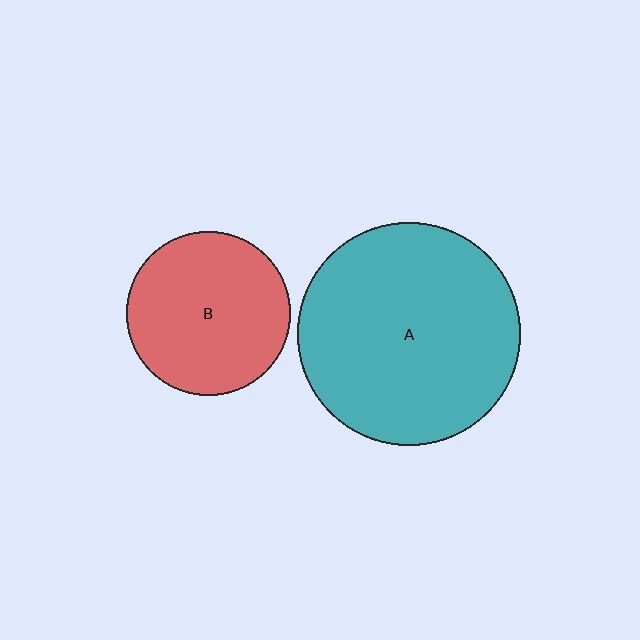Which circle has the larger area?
Circle A (teal).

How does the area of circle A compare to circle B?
Approximately 1.8 times.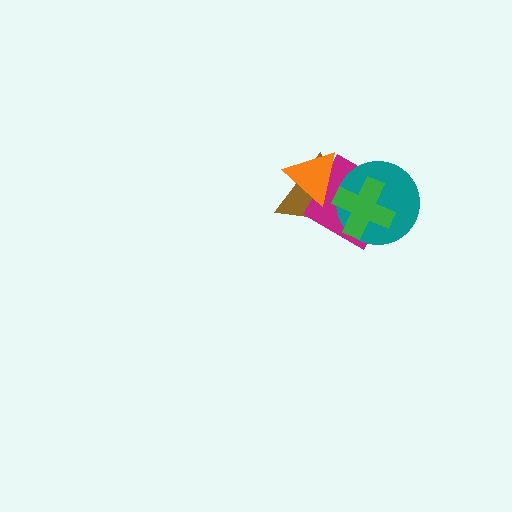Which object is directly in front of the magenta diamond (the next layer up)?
The orange triangle is directly in front of the magenta diamond.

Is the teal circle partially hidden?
Yes, it is partially covered by another shape.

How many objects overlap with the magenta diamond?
4 objects overlap with the magenta diamond.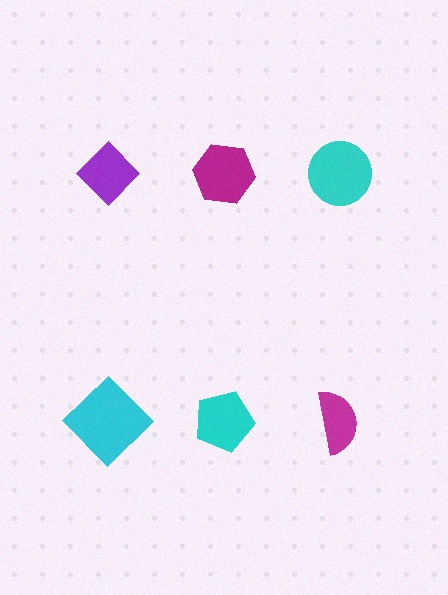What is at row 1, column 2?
A magenta hexagon.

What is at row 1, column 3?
A cyan circle.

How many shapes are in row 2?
3 shapes.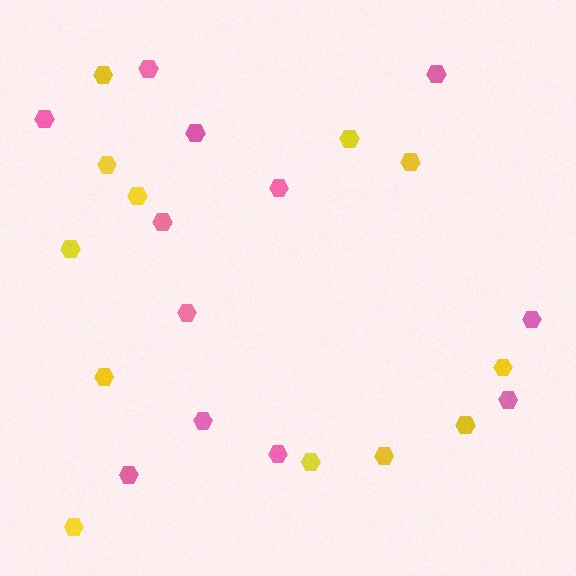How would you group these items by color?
There are 2 groups: one group of pink hexagons (12) and one group of yellow hexagons (12).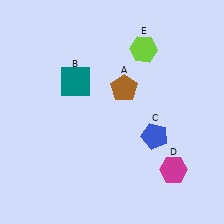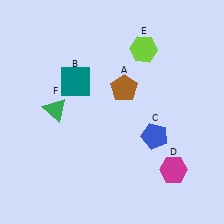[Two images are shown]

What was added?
A green triangle (F) was added in Image 2.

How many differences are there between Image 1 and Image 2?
There is 1 difference between the two images.